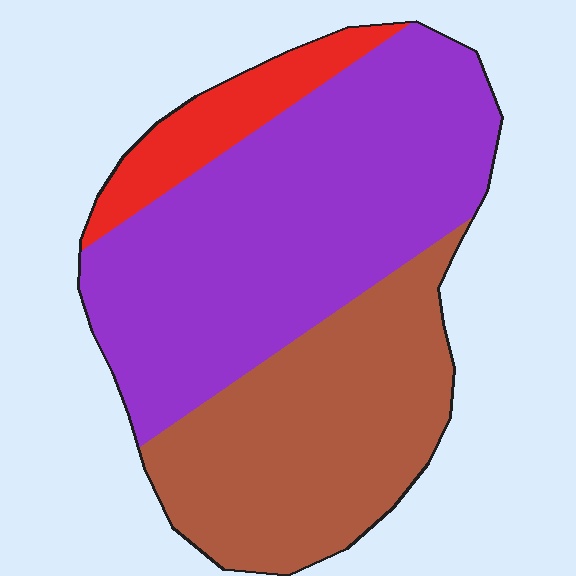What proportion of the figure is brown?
Brown takes up between a third and a half of the figure.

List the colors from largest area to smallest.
From largest to smallest: purple, brown, red.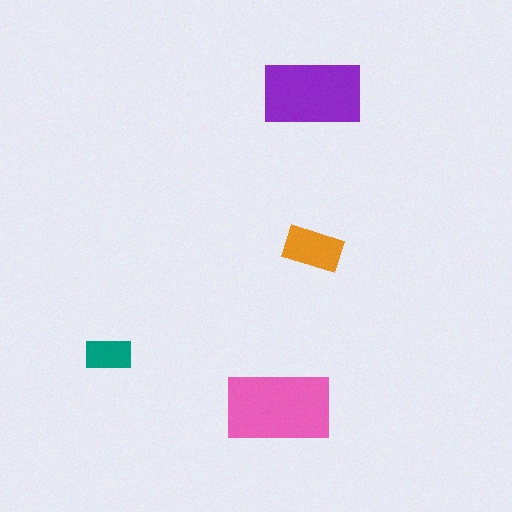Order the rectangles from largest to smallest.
the pink one, the purple one, the orange one, the teal one.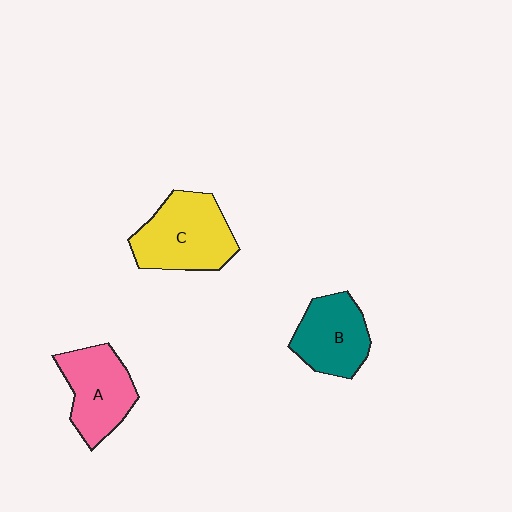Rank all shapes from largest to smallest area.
From largest to smallest: C (yellow), A (pink), B (teal).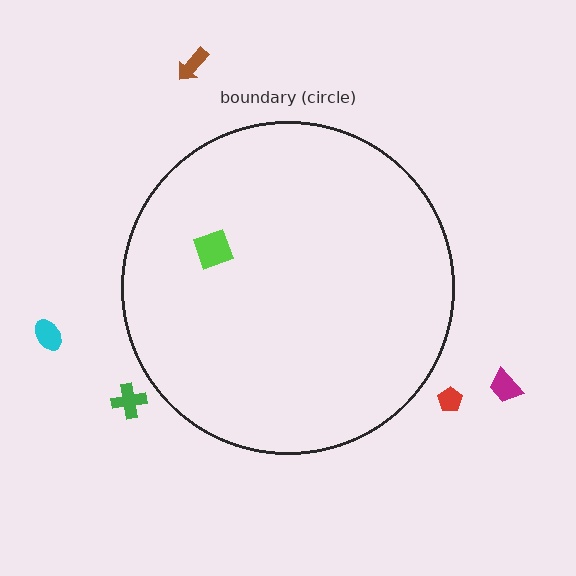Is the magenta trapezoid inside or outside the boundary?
Outside.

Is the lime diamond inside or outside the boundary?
Inside.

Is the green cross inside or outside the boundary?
Outside.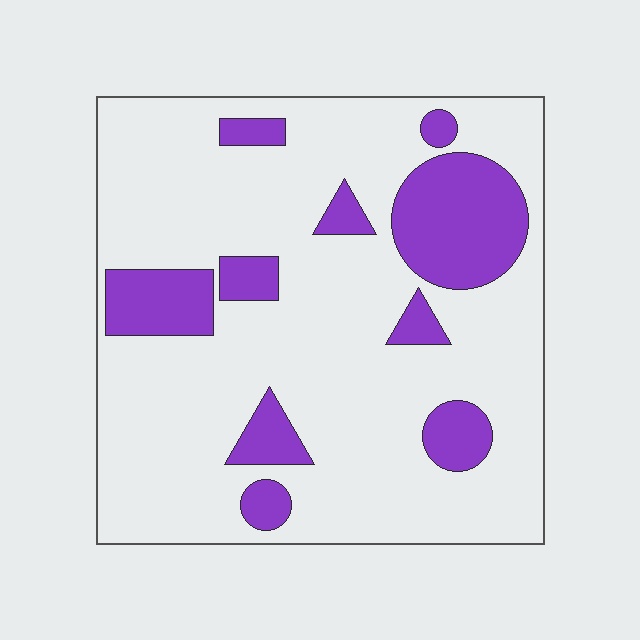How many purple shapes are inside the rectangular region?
10.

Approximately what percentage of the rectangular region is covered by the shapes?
Approximately 20%.